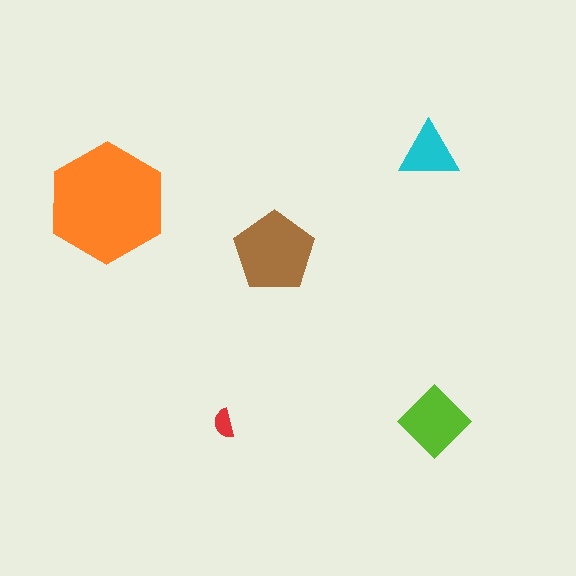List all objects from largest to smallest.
The orange hexagon, the brown pentagon, the lime diamond, the cyan triangle, the red semicircle.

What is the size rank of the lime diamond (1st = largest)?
3rd.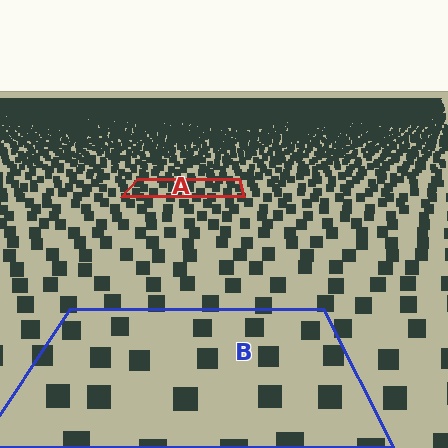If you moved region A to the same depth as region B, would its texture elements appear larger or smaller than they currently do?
They would appear larger. At a closer depth, the same texture elements are projected at a bigger on-screen size.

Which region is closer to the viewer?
Region B is closer. The texture elements there are larger and more spread out.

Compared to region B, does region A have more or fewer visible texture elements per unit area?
Region A has more texture elements per unit area — they are packed more densely because it is farther away.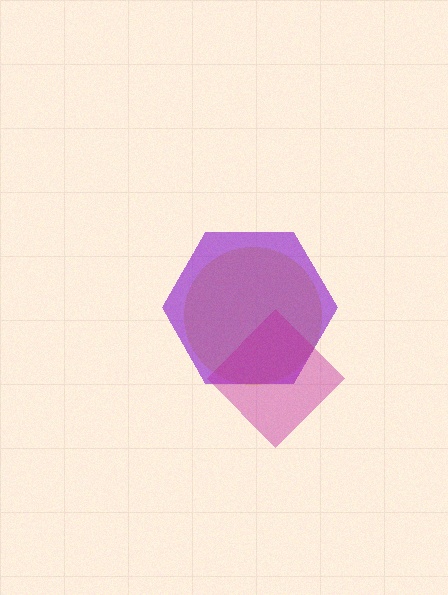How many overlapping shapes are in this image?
There are 3 overlapping shapes in the image.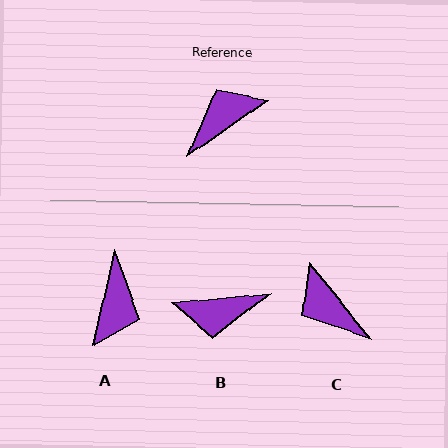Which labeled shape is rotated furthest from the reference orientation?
B, about 150 degrees away.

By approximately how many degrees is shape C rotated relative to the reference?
Approximately 94 degrees counter-clockwise.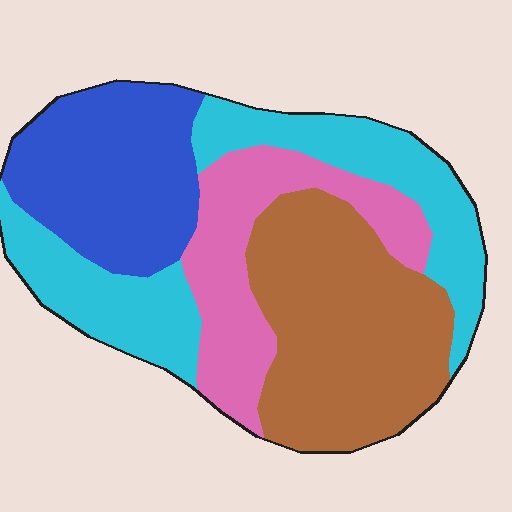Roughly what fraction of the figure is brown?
Brown covers around 30% of the figure.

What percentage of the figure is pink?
Pink takes up between a sixth and a third of the figure.